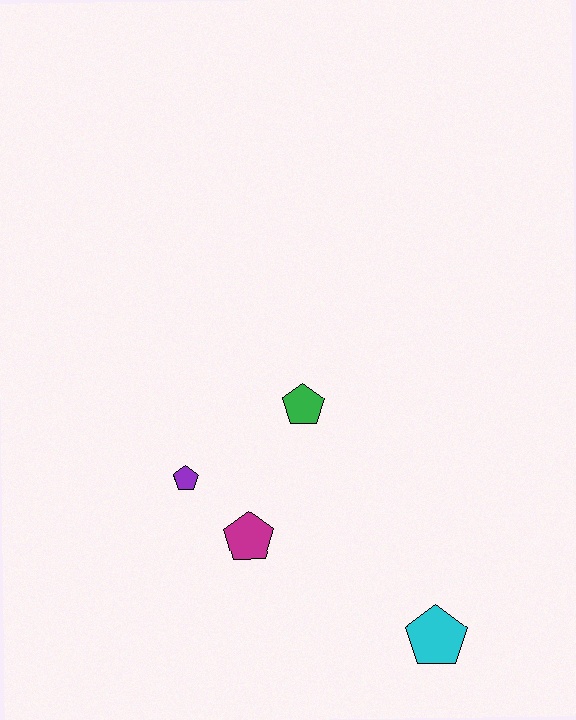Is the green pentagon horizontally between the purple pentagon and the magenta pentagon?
No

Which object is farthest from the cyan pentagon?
The purple pentagon is farthest from the cyan pentagon.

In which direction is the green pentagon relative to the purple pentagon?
The green pentagon is to the right of the purple pentagon.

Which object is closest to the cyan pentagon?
The magenta pentagon is closest to the cyan pentagon.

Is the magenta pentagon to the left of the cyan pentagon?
Yes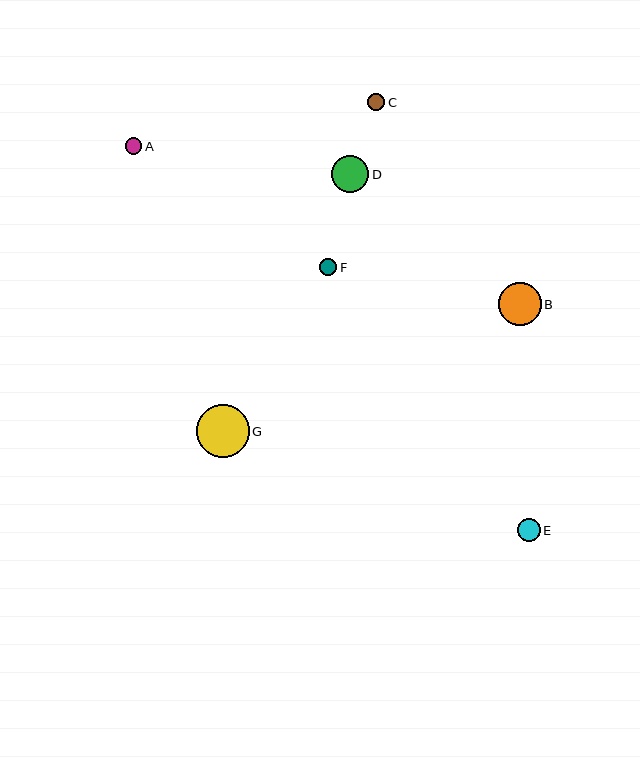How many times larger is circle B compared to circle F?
Circle B is approximately 2.6 times the size of circle F.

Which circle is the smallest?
Circle F is the smallest with a size of approximately 17 pixels.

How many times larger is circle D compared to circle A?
Circle D is approximately 2.2 times the size of circle A.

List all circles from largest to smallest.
From largest to smallest: G, B, D, E, C, A, F.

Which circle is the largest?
Circle G is the largest with a size of approximately 53 pixels.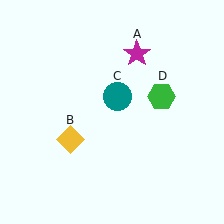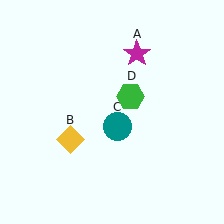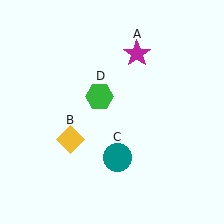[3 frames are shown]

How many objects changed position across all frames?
2 objects changed position: teal circle (object C), green hexagon (object D).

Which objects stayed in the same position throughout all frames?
Magenta star (object A) and yellow diamond (object B) remained stationary.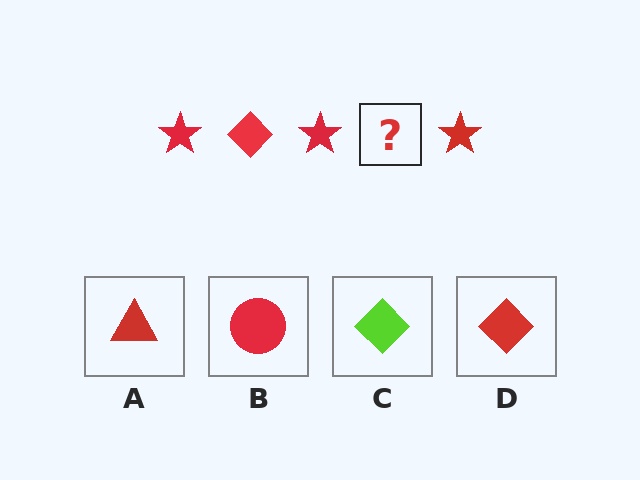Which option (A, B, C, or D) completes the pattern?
D.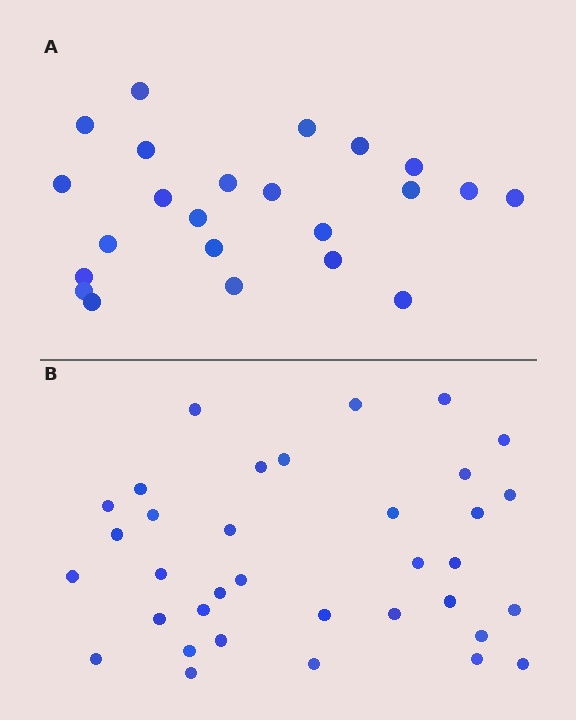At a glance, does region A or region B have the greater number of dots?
Region B (the bottom region) has more dots.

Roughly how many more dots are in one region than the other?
Region B has roughly 12 or so more dots than region A.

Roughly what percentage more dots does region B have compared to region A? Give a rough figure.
About 50% more.